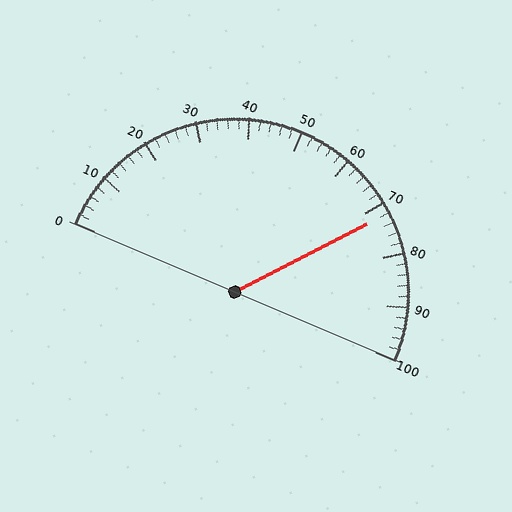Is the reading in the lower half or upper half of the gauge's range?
The reading is in the upper half of the range (0 to 100).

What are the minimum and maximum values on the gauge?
The gauge ranges from 0 to 100.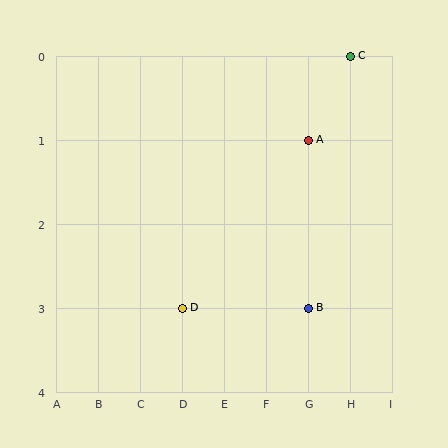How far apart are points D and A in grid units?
Points D and A are 3 columns and 2 rows apart (about 3.6 grid units diagonally).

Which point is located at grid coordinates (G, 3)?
Point B is at (G, 3).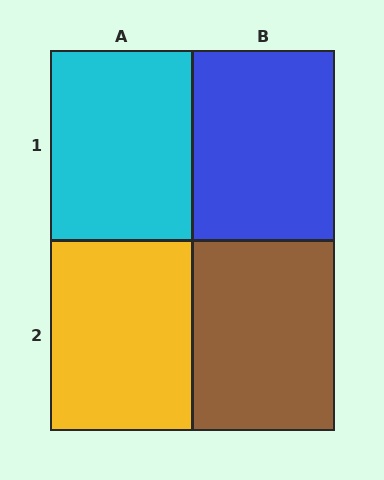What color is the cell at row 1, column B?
Blue.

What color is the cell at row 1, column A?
Cyan.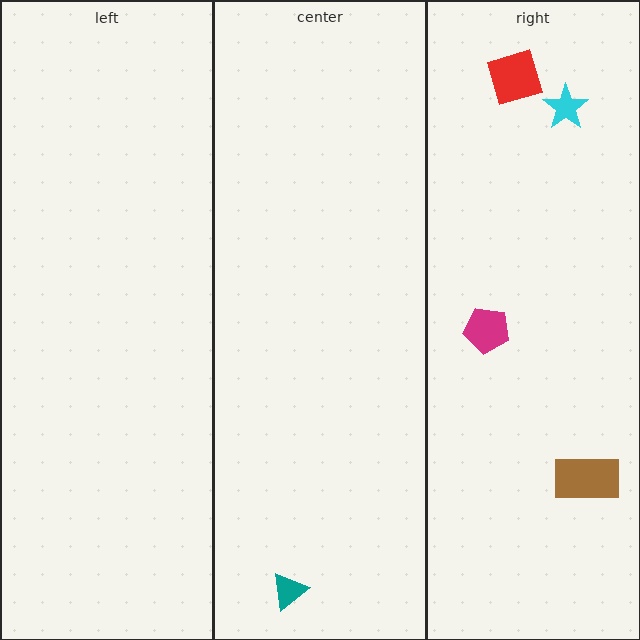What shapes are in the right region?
The magenta pentagon, the cyan star, the brown rectangle, the red diamond.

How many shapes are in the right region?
4.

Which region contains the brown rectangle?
The right region.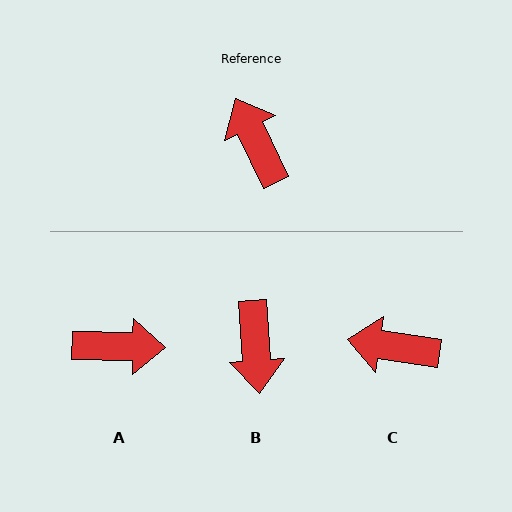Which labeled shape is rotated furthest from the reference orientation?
B, about 158 degrees away.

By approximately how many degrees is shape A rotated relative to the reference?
Approximately 117 degrees clockwise.